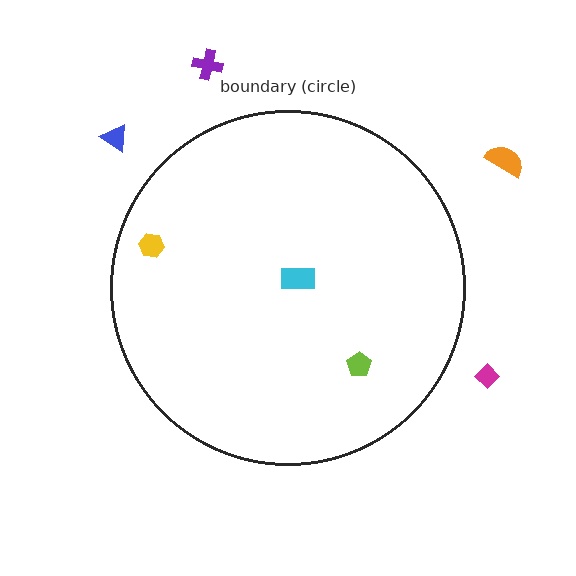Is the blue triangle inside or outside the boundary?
Outside.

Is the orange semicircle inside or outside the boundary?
Outside.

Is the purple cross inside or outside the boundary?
Outside.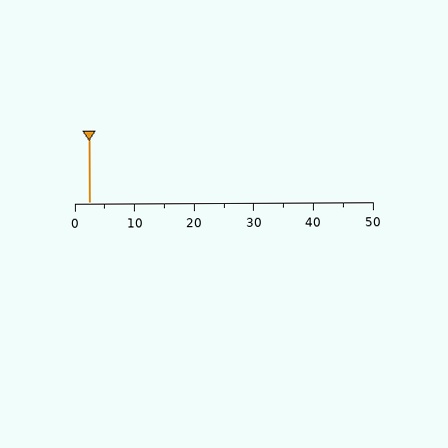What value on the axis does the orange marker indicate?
The marker indicates approximately 2.5.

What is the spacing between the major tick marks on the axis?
The major ticks are spaced 10 apart.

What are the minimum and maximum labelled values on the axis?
The axis runs from 0 to 50.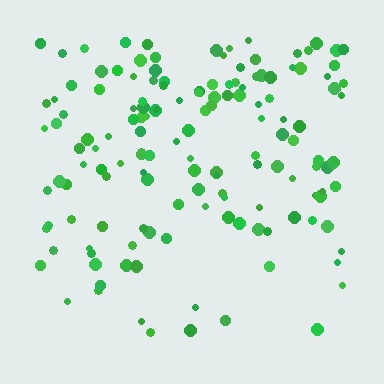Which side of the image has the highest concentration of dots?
The top.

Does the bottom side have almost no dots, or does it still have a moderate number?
Still a moderate number, just noticeably fewer than the top.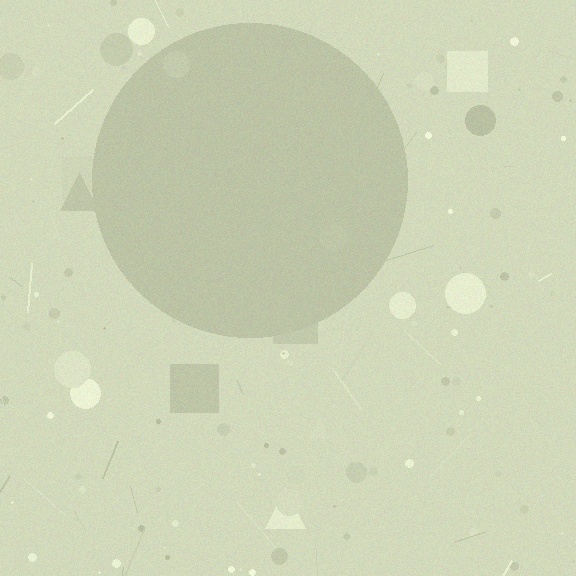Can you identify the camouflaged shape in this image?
The camouflaged shape is a circle.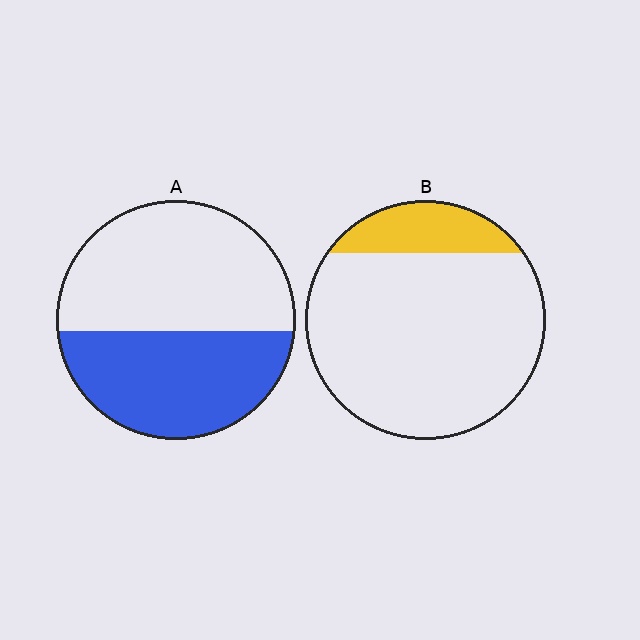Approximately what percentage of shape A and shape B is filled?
A is approximately 45% and B is approximately 15%.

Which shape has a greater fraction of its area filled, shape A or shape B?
Shape A.